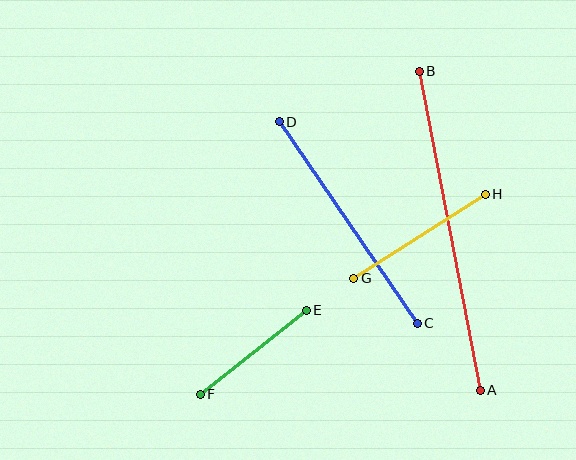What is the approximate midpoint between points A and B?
The midpoint is at approximately (450, 231) pixels.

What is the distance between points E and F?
The distance is approximately 135 pixels.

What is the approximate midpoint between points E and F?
The midpoint is at approximately (253, 352) pixels.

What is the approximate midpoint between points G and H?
The midpoint is at approximately (419, 236) pixels.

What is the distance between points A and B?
The distance is approximately 325 pixels.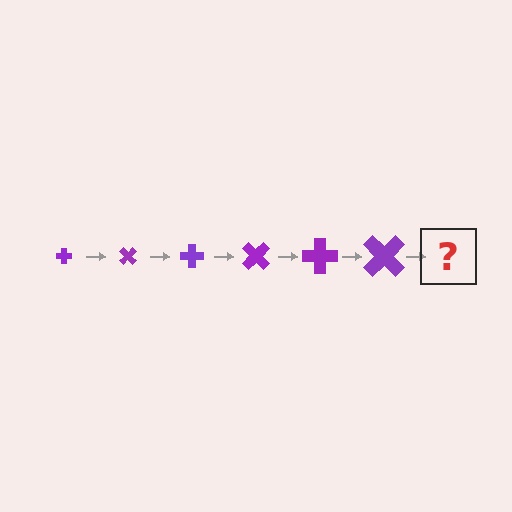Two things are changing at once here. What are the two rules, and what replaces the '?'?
The two rules are that the cross grows larger each step and it rotates 45 degrees each step. The '?' should be a cross, larger than the previous one and rotated 270 degrees from the start.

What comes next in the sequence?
The next element should be a cross, larger than the previous one and rotated 270 degrees from the start.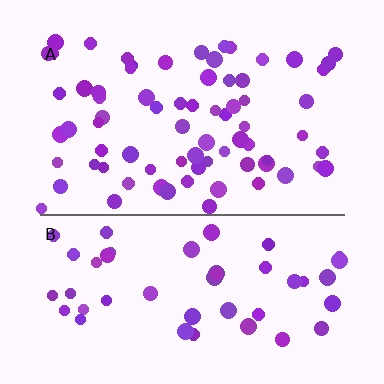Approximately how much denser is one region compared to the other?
Approximately 1.5× — region A over region B.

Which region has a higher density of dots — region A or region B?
A (the top).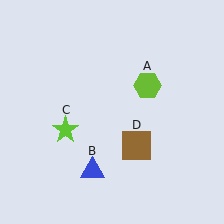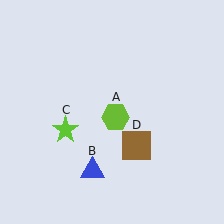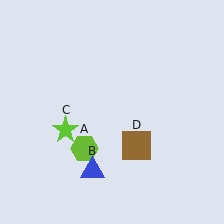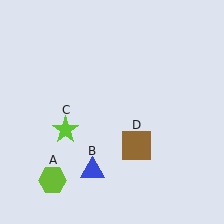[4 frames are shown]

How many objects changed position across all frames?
1 object changed position: lime hexagon (object A).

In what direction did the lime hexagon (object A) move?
The lime hexagon (object A) moved down and to the left.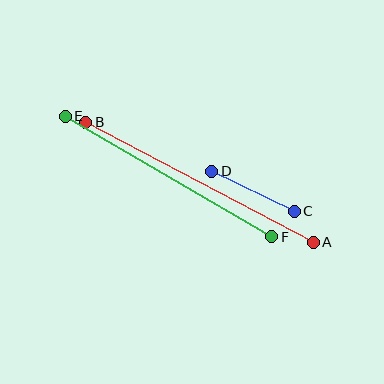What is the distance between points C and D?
The distance is approximately 92 pixels.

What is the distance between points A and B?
The distance is approximately 257 pixels.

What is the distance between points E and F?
The distance is approximately 239 pixels.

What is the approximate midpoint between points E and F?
The midpoint is at approximately (168, 177) pixels.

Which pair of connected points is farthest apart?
Points A and B are farthest apart.